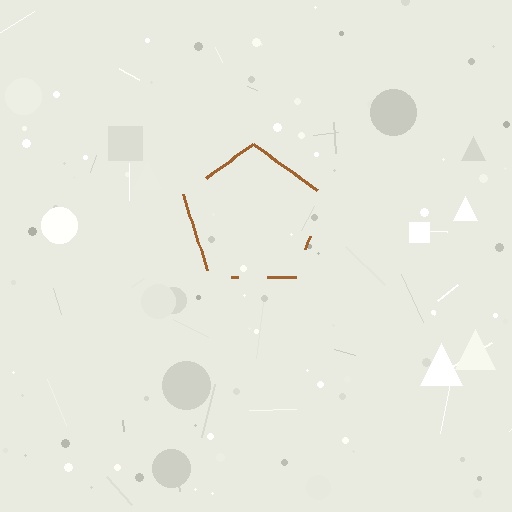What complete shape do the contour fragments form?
The contour fragments form a pentagon.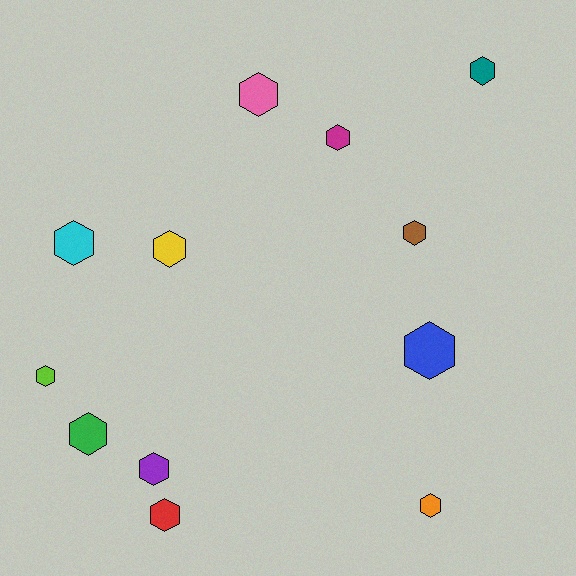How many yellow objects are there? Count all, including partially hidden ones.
There is 1 yellow object.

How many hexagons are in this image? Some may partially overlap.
There are 12 hexagons.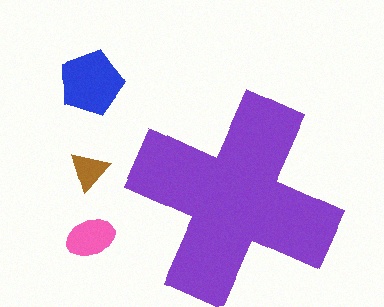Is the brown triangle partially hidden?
No, the brown triangle is fully visible.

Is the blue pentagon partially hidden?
No, the blue pentagon is fully visible.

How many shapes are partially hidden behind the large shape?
0 shapes are partially hidden.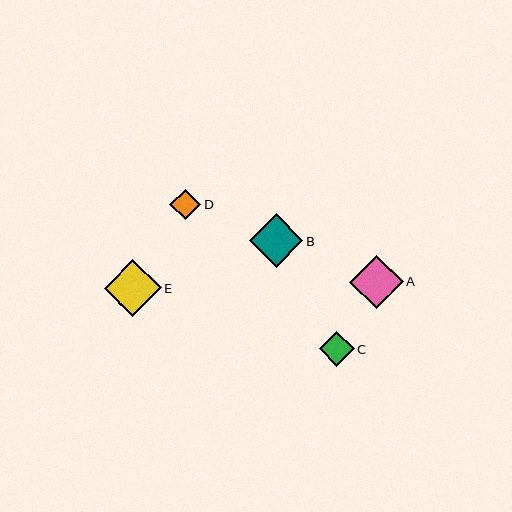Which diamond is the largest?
Diamond E is the largest with a size of approximately 57 pixels.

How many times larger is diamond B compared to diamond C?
Diamond B is approximately 1.5 times the size of diamond C.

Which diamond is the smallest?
Diamond D is the smallest with a size of approximately 31 pixels.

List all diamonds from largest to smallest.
From largest to smallest: E, B, A, C, D.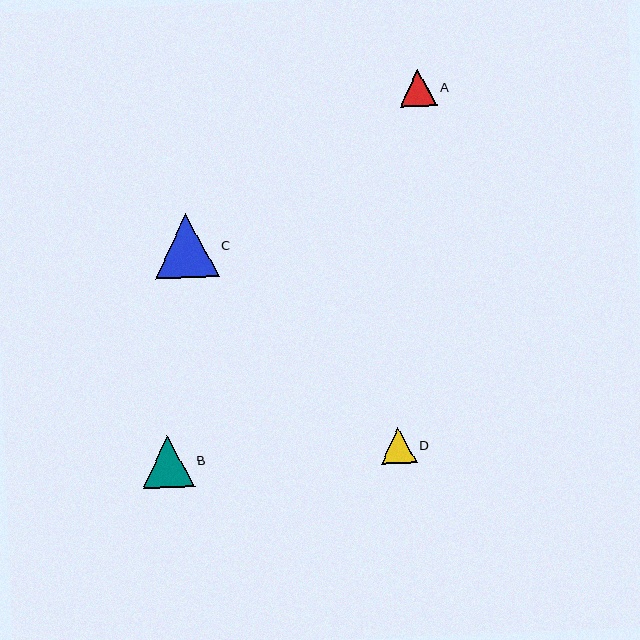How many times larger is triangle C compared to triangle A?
Triangle C is approximately 1.7 times the size of triangle A.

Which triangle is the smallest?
Triangle D is the smallest with a size of approximately 36 pixels.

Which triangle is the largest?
Triangle C is the largest with a size of approximately 64 pixels.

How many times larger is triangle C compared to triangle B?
Triangle C is approximately 1.2 times the size of triangle B.